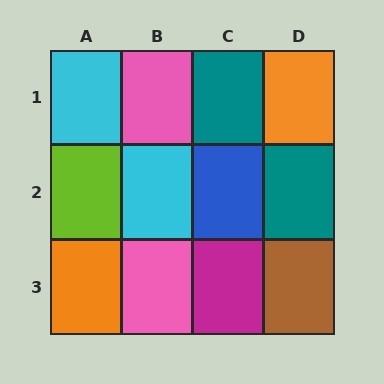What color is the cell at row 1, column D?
Orange.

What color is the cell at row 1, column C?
Teal.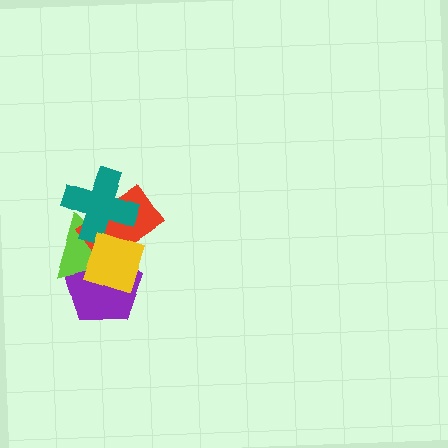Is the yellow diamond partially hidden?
No, no other shape covers it.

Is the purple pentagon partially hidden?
Yes, it is partially covered by another shape.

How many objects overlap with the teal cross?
3 objects overlap with the teal cross.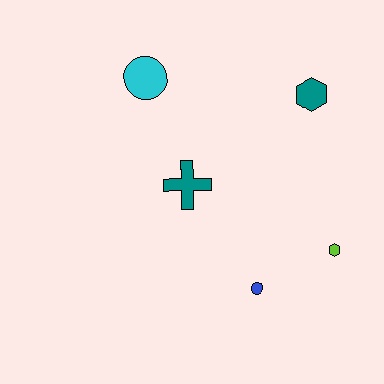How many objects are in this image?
There are 5 objects.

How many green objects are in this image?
There are no green objects.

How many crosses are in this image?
There is 1 cross.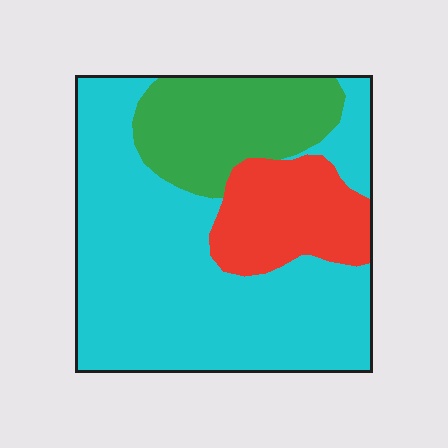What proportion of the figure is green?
Green covers around 20% of the figure.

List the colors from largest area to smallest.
From largest to smallest: cyan, green, red.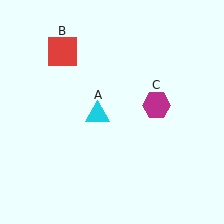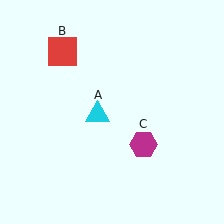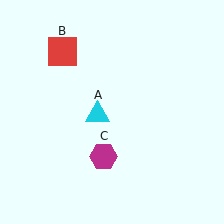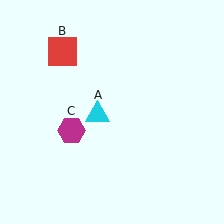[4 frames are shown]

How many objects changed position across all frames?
1 object changed position: magenta hexagon (object C).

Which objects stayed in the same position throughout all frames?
Cyan triangle (object A) and red square (object B) remained stationary.